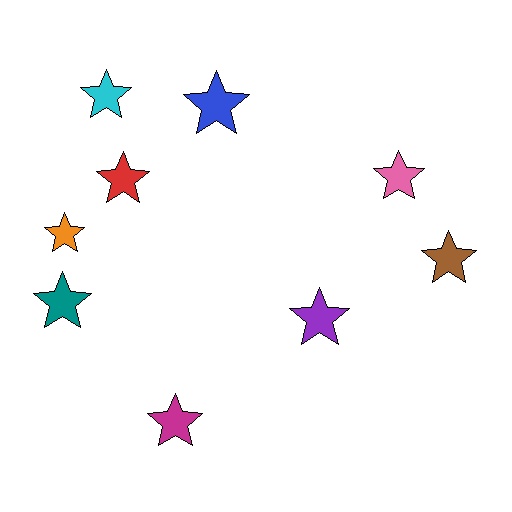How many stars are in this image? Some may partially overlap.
There are 9 stars.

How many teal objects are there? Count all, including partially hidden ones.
There is 1 teal object.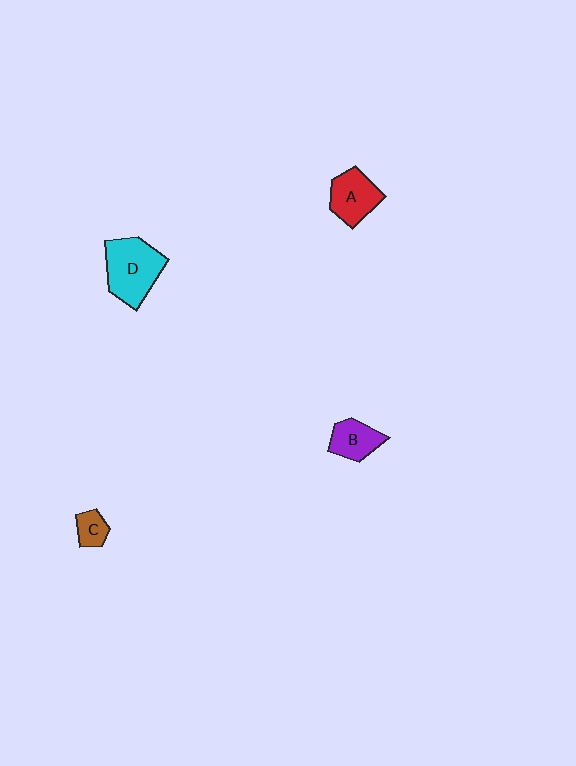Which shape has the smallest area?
Shape C (brown).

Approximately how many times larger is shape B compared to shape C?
Approximately 1.7 times.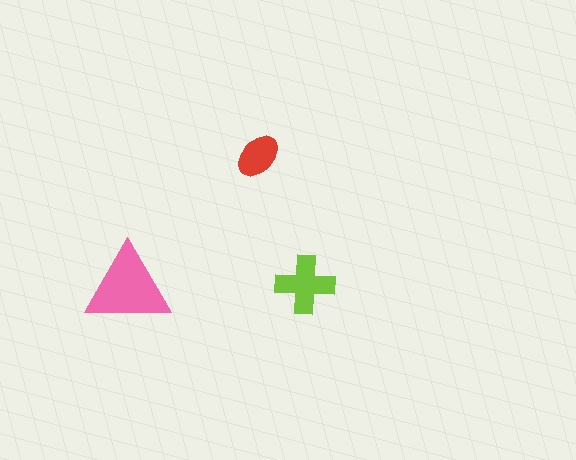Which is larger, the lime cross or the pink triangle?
The pink triangle.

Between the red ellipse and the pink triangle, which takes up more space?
The pink triangle.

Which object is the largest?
The pink triangle.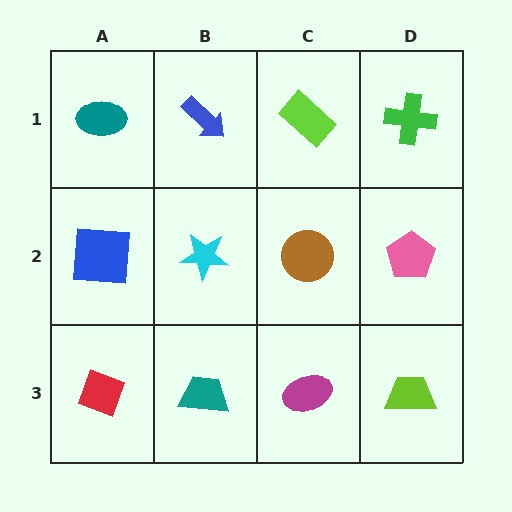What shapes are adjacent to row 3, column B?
A cyan star (row 2, column B), a red diamond (row 3, column A), a magenta ellipse (row 3, column C).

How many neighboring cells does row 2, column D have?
3.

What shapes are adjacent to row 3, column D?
A pink pentagon (row 2, column D), a magenta ellipse (row 3, column C).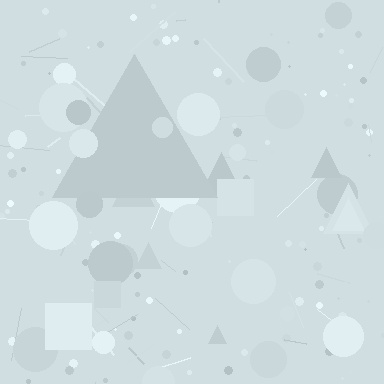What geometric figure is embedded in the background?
A triangle is embedded in the background.